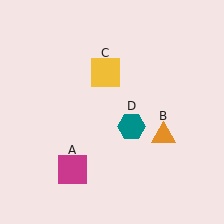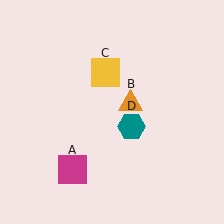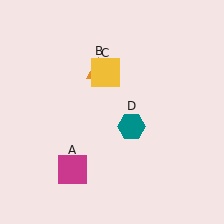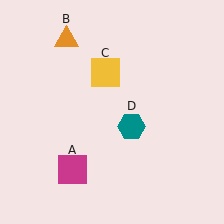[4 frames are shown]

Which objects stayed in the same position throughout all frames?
Magenta square (object A) and yellow square (object C) and teal hexagon (object D) remained stationary.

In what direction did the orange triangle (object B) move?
The orange triangle (object B) moved up and to the left.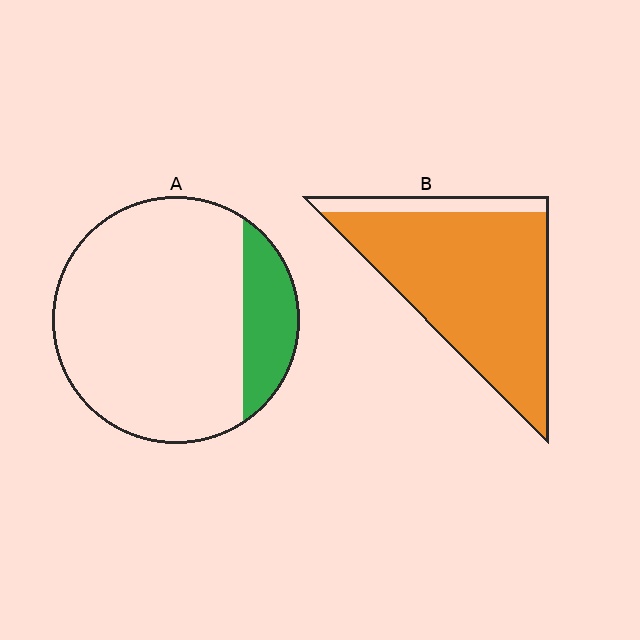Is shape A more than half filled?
No.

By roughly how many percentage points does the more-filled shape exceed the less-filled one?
By roughly 70 percentage points (B over A).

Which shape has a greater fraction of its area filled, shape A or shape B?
Shape B.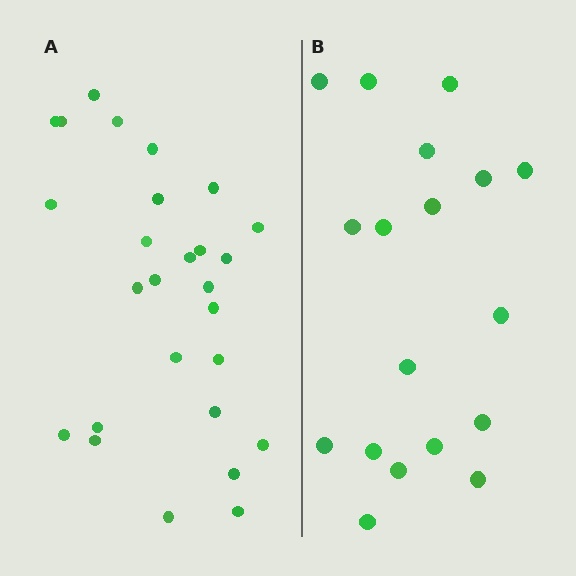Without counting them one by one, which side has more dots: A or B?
Region A (the left region) has more dots.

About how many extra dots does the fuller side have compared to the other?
Region A has roughly 8 or so more dots than region B.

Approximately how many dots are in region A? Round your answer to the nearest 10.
About 30 dots. (The exact count is 27, which rounds to 30.)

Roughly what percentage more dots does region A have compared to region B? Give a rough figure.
About 50% more.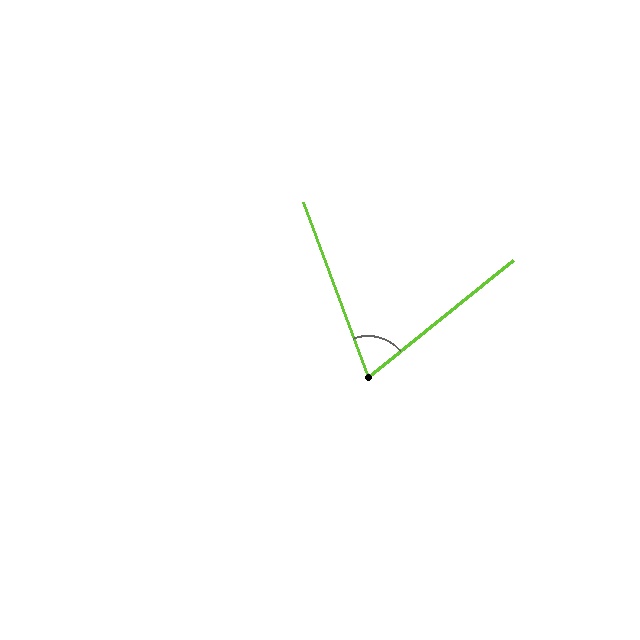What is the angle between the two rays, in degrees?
Approximately 72 degrees.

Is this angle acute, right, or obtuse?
It is acute.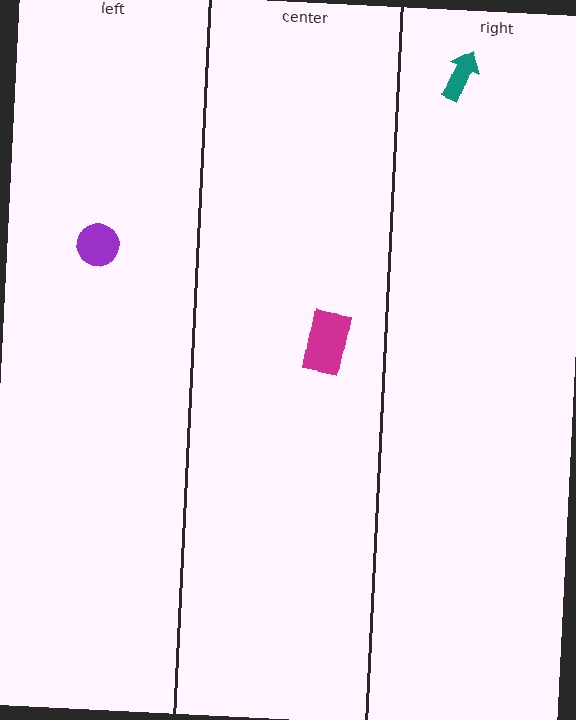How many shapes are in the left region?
1.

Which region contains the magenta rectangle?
The center region.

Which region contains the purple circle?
The left region.